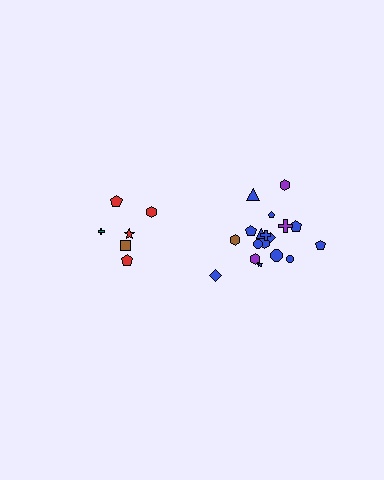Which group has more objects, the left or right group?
The right group.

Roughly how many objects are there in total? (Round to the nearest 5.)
Roughly 25 objects in total.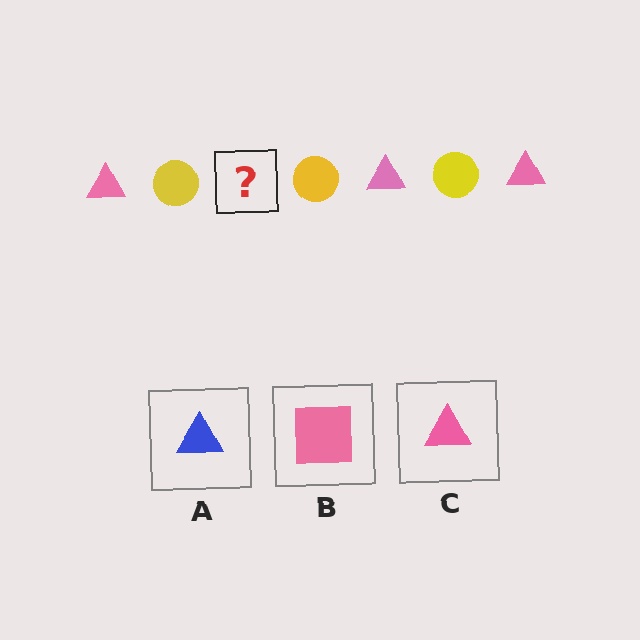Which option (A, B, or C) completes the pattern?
C.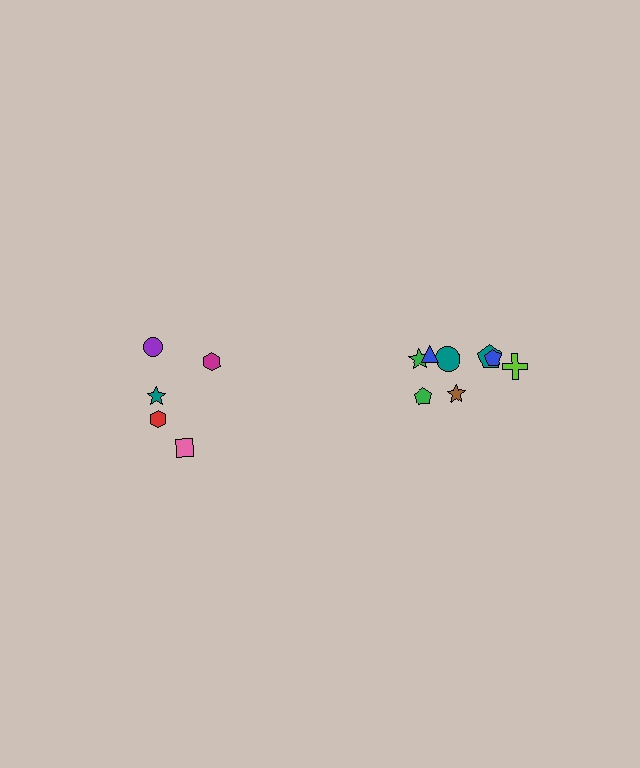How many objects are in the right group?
There are 8 objects.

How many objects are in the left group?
There are 5 objects.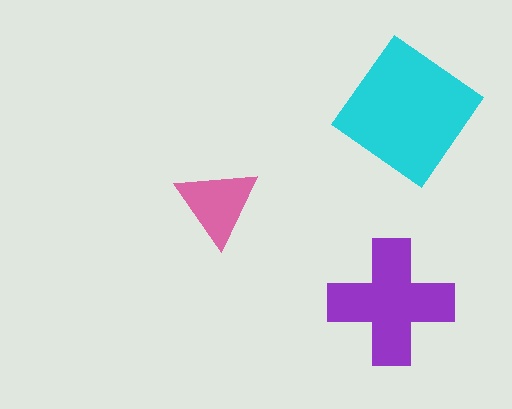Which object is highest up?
The cyan diamond is topmost.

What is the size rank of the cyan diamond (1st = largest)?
1st.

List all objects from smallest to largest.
The pink triangle, the purple cross, the cyan diamond.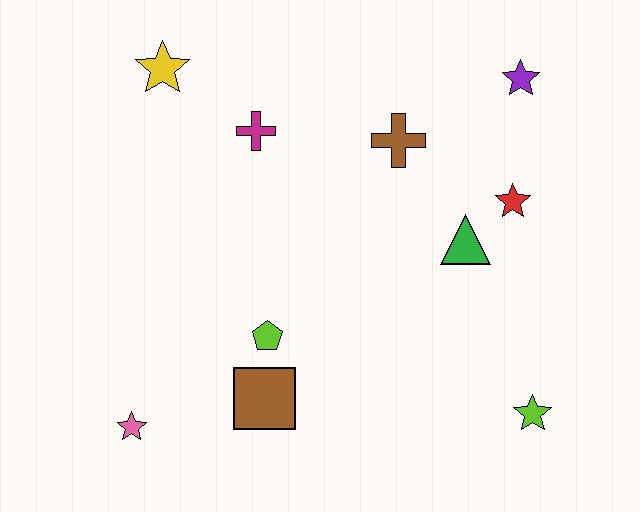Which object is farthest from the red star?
The pink star is farthest from the red star.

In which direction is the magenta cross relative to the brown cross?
The magenta cross is to the left of the brown cross.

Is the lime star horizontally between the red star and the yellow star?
No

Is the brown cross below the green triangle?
No